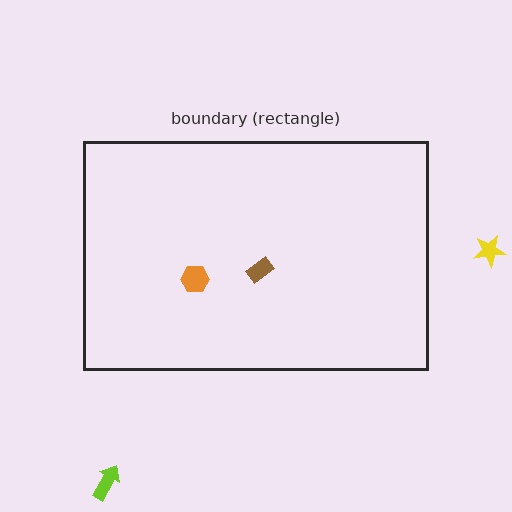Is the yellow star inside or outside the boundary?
Outside.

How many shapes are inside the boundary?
2 inside, 2 outside.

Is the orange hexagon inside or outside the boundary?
Inside.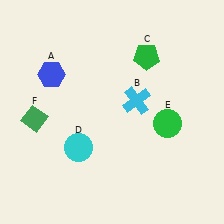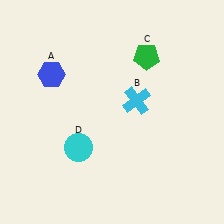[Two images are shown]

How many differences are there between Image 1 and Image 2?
There are 2 differences between the two images.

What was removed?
The green circle (E), the green diamond (F) were removed in Image 2.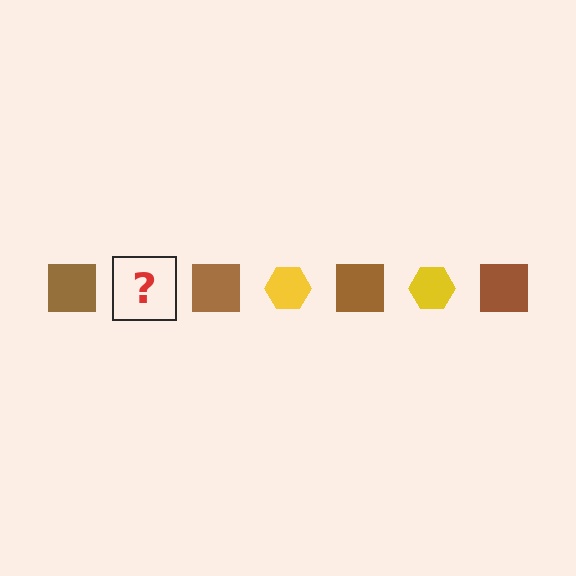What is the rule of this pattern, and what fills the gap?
The rule is that the pattern alternates between brown square and yellow hexagon. The gap should be filled with a yellow hexagon.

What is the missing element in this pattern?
The missing element is a yellow hexagon.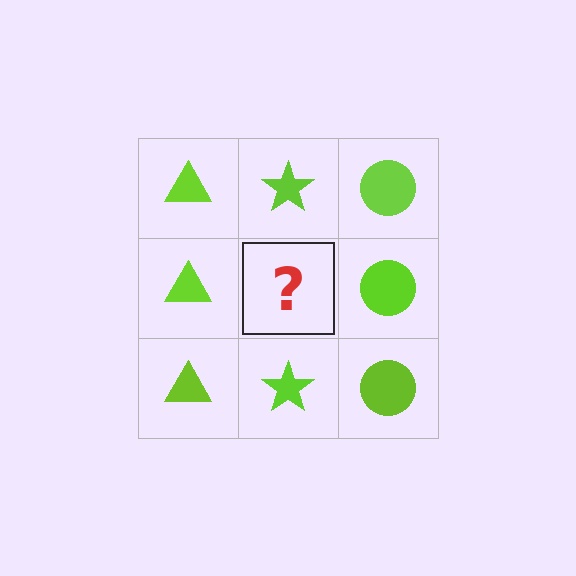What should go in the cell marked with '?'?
The missing cell should contain a lime star.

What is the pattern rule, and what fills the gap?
The rule is that each column has a consistent shape. The gap should be filled with a lime star.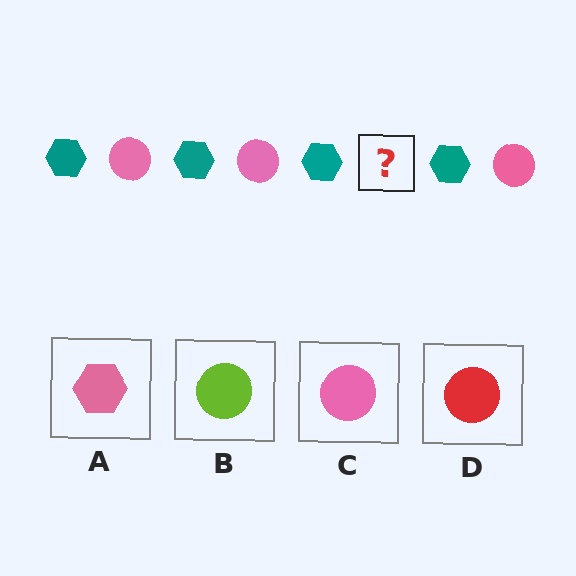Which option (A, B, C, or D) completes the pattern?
C.